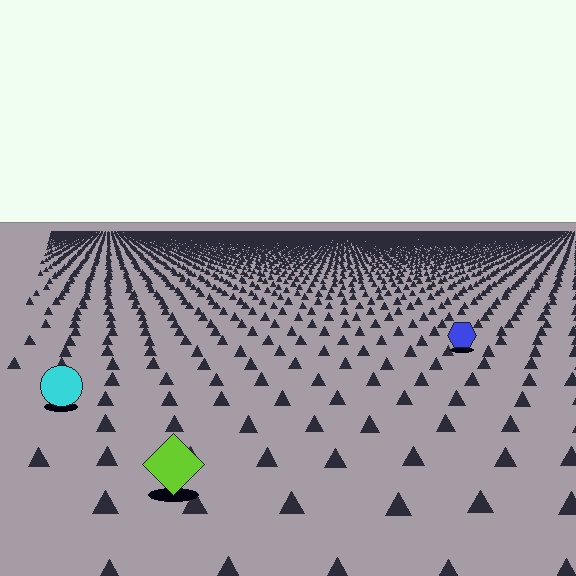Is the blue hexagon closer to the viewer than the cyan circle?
No. The cyan circle is closer — you can tell from the texture gradient: the ground texture is coarser near it.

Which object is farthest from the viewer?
The blue hexagon is farthest from the viewer. It appears smaller and the ground texture around it is denser.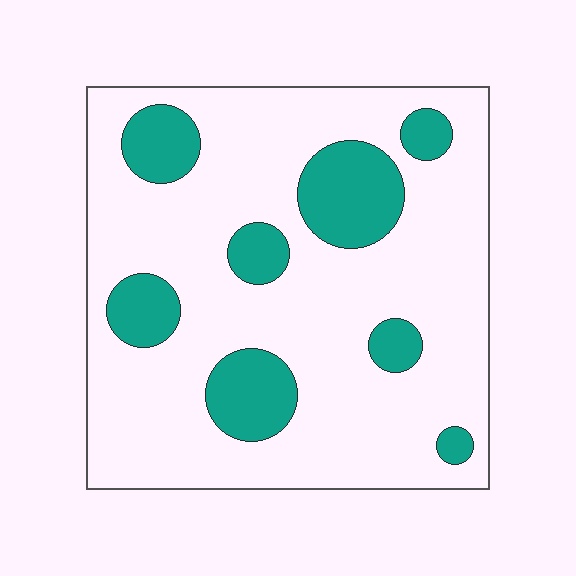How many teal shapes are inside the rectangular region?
8.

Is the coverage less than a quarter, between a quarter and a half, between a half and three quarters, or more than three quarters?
Less than a quarter.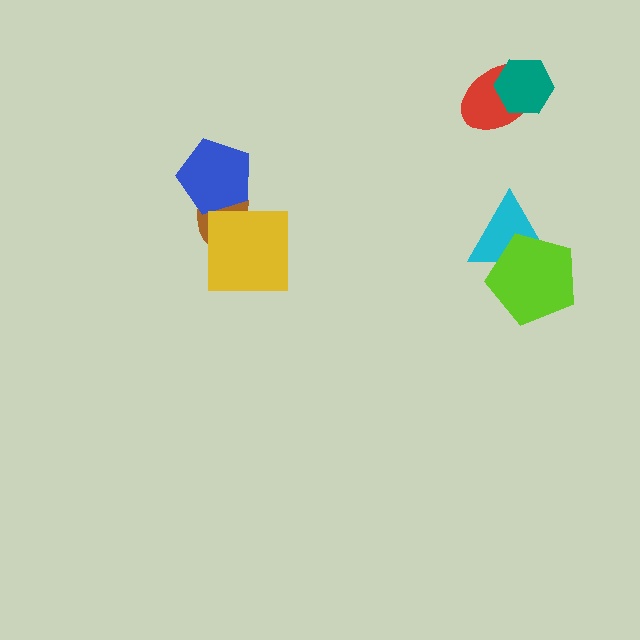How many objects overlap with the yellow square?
1 object overlaps with the yellow square.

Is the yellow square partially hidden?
No, no other shape covers it.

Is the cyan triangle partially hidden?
Yes, it is partially covered by another shape.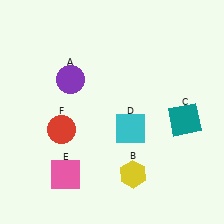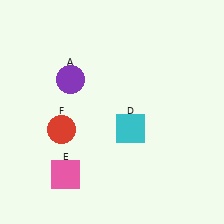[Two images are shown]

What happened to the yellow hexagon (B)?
The yellow hexagon (B) was removed in Image 2. It was in the bottom-right area of Image 1.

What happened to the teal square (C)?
The teal square (C) was removed in Image 2. It was in the bottom-right area of Image 1.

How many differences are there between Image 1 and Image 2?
There are 2 differences between the two images.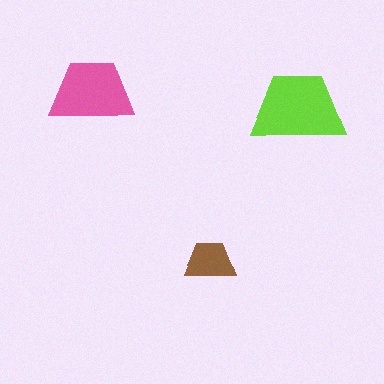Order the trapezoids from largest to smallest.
the lime one, the pink one, the brown one.